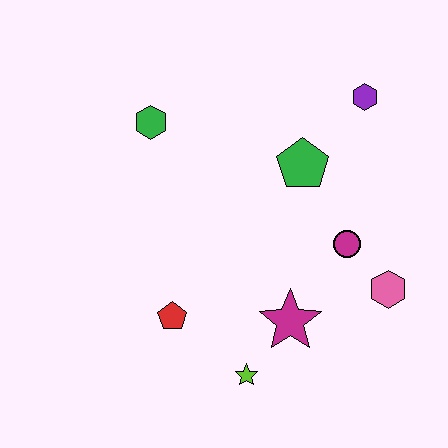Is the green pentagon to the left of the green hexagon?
No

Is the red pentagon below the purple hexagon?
Yes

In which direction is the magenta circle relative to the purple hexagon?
The magenta circle is below the purple hexagon.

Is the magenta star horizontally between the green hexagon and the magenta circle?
Yes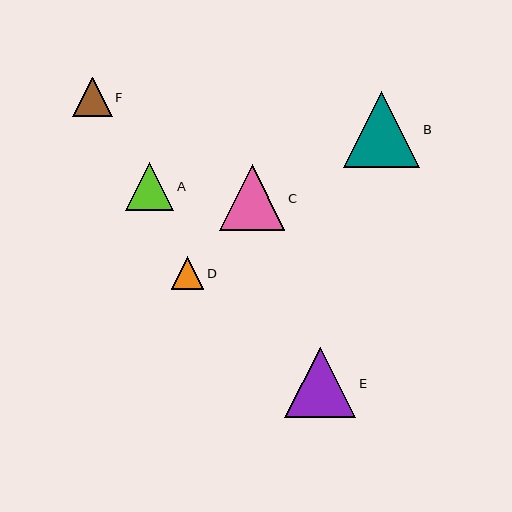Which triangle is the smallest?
Triangle D is the smallest with a size of approximately 33 pixels.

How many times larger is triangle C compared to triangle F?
Triangle C is approximately 1.7 times the size of triangle F.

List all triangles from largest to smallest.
From largest to smallest: B, E, C, A, F, D.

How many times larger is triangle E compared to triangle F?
Triangle E is approximately 1.8 times the size of triangle F.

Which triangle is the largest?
Triangle B is the largest with a size of approximately 76 pixels.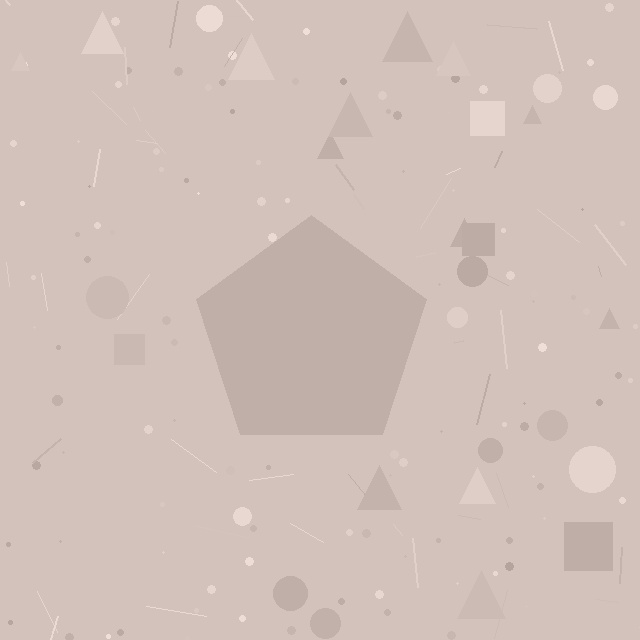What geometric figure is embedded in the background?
A pentagon is embedded in the background.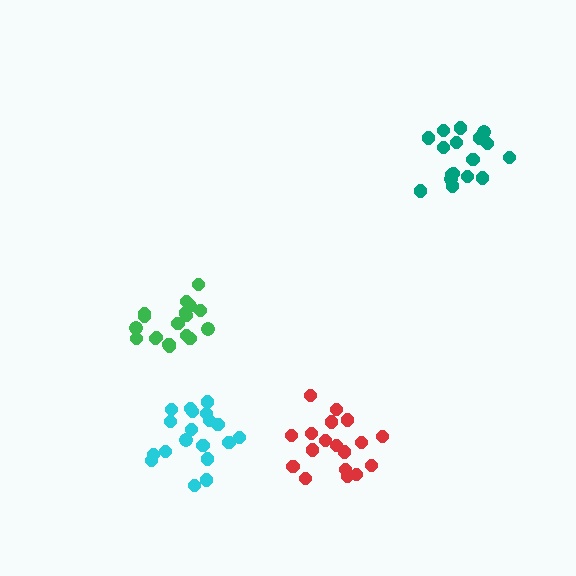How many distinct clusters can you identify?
There are 4 distinct clusters.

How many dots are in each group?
Group 1: 17 dots, Group 2: 19 dots, Group 3: 18 dots, Group 4: 18 dots (72 total).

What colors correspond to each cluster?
The clusters are colored: teal, cyan, green, red.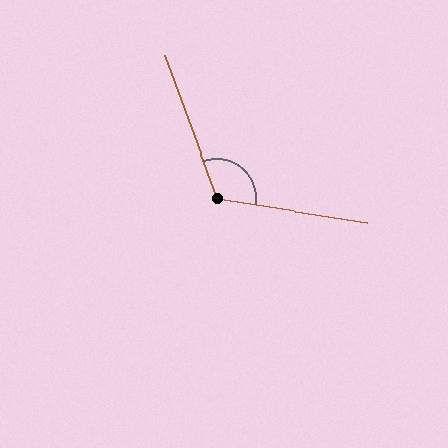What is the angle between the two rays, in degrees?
Approximately 119 degrees.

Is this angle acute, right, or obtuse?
It is obtuse.